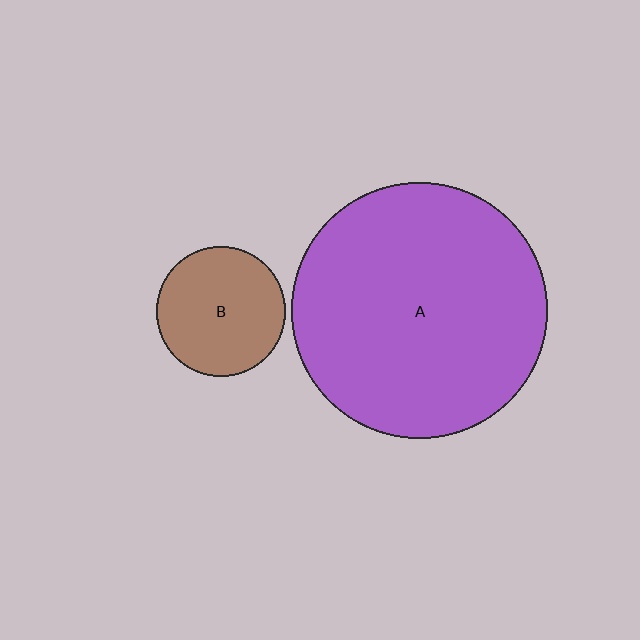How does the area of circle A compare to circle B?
Approximately 3.9 times.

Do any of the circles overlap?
No, none of the circles overlap.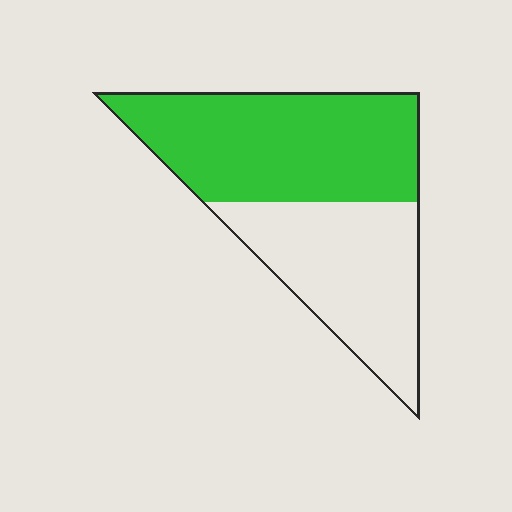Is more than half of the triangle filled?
Yes.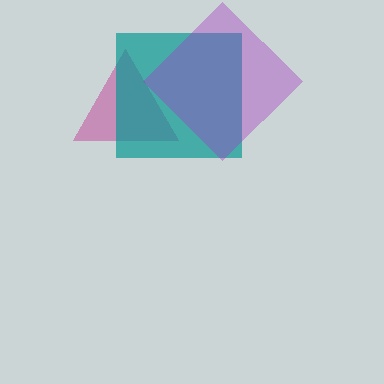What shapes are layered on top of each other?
The layered shapes are: a magenta triangle, a teal square, a purple diamond.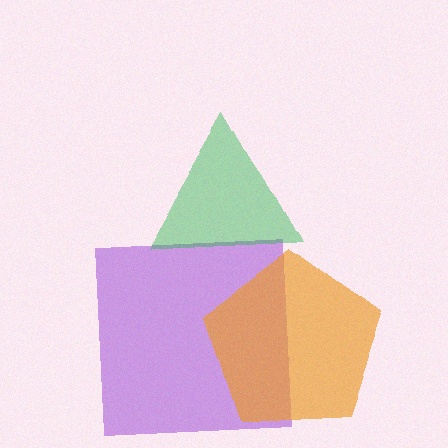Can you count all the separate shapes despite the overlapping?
Yes, there are 3 separate shapes.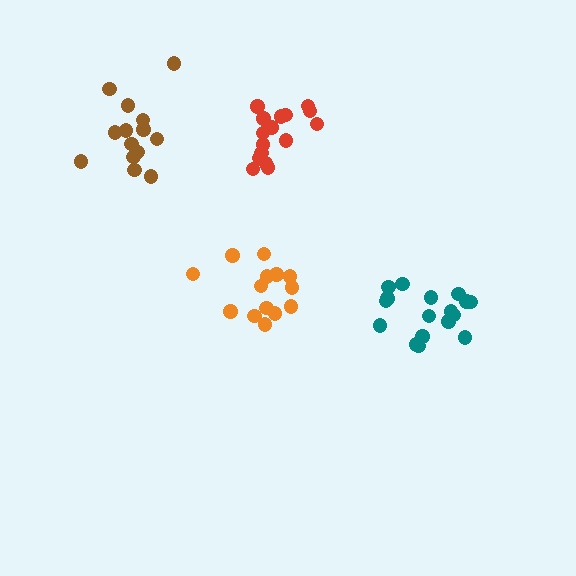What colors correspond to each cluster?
The clusters are colored: orange, red, teal, brown.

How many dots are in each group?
Group 1: 14 dots, Group 2: 16 dots, Group 3: 17 dots, Group 4: 14 dots (61 total).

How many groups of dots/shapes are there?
There are 4 groups.